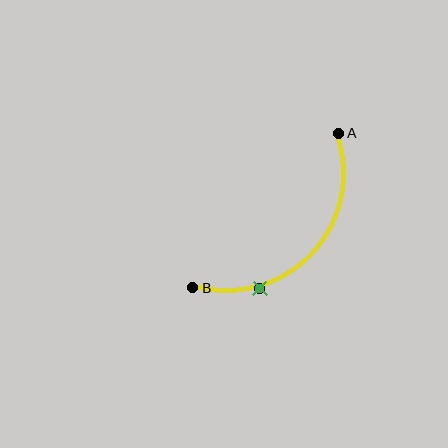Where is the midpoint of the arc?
The arc midpoint is the point on the curve farthest from the straight line joining A and B. It sits below and to the right of that line.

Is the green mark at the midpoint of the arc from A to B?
No. The green mark lies on the arc but is closer to endpoint B. The arc midpoint would be at the point on the curve equidistant along the arc from both A and B.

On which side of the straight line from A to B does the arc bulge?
The arc bulges below and to the right of the straight line connecting A and B.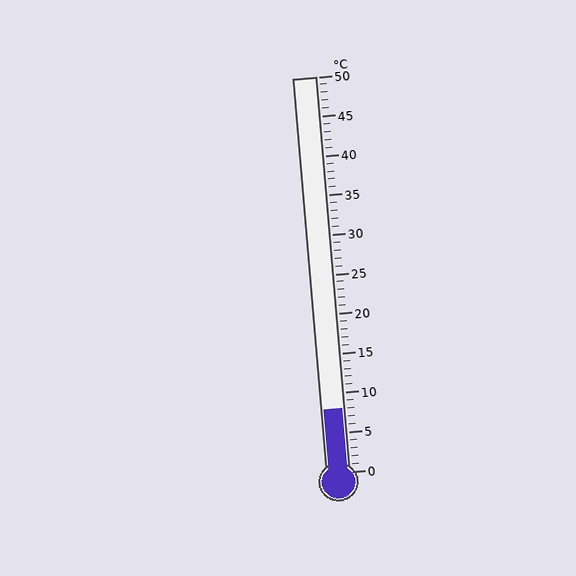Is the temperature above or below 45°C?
The temperature is below 45°C.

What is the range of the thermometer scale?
The thermometer scale ranges from 0°C to 50°C.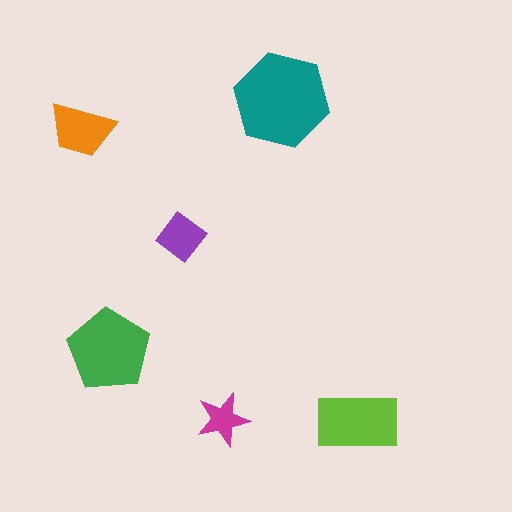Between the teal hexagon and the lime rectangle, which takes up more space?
The teal hexagon.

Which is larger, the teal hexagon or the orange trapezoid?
The teal hexagon.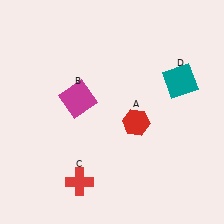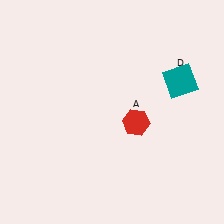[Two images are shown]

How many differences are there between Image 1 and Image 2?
There are 2 differences between the two images.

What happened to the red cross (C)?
The red cross (C) was removed in Image 2. It was in the bottom-left area of Image 1.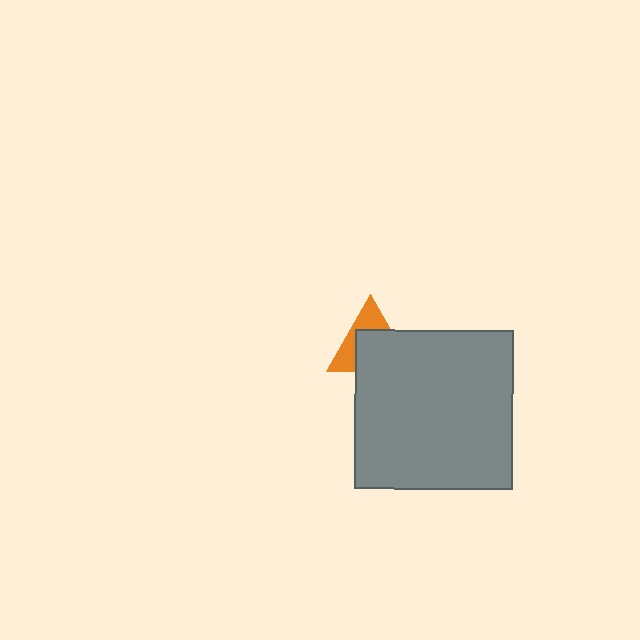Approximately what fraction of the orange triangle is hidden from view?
Roughly 58% of the orange triangle is hidden behind the gray square.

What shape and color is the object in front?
The object in front is a gray square.